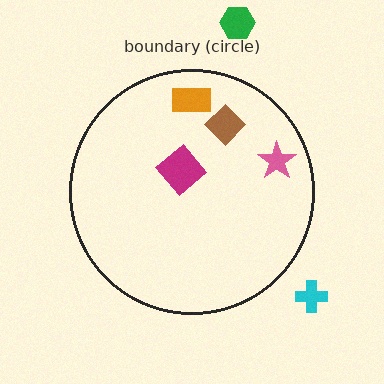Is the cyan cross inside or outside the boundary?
Outside.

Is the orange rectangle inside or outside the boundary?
Inside.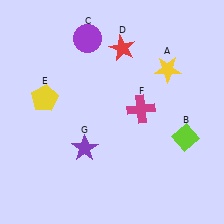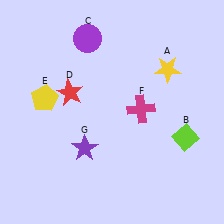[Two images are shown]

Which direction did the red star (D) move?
The red star (D) moved left.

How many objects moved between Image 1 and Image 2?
1 object moved between the two images.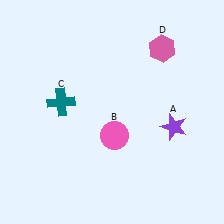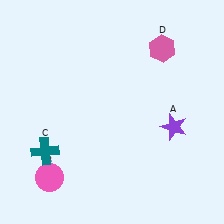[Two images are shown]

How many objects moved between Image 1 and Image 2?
2 objects moved between the two images.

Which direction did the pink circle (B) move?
The pink circle (B) moved left.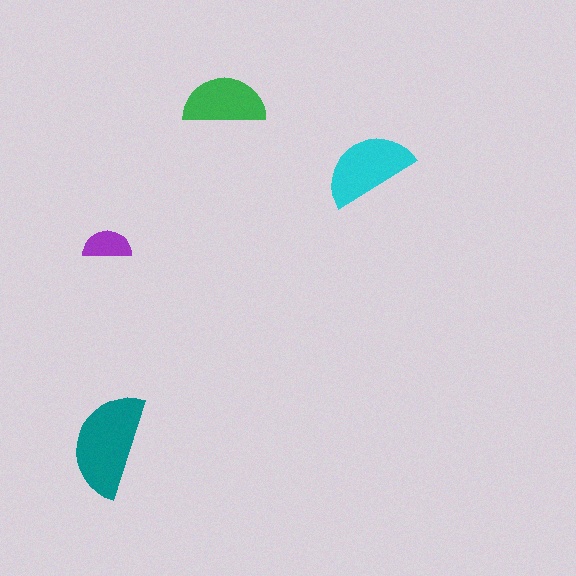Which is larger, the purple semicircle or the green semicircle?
The green one.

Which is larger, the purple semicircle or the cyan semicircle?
The cyan one.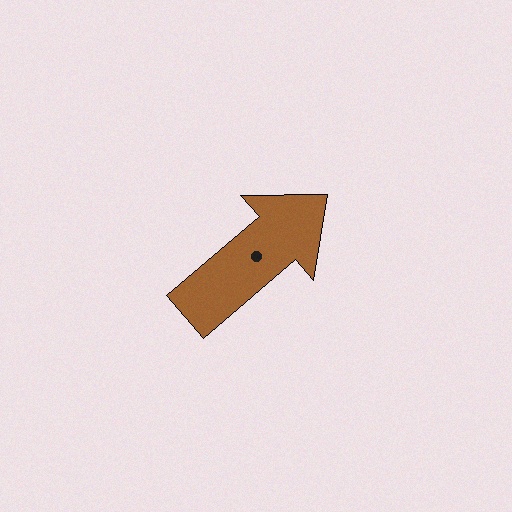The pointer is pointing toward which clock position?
Roughly 2 o'clock.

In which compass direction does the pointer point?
Northeast.